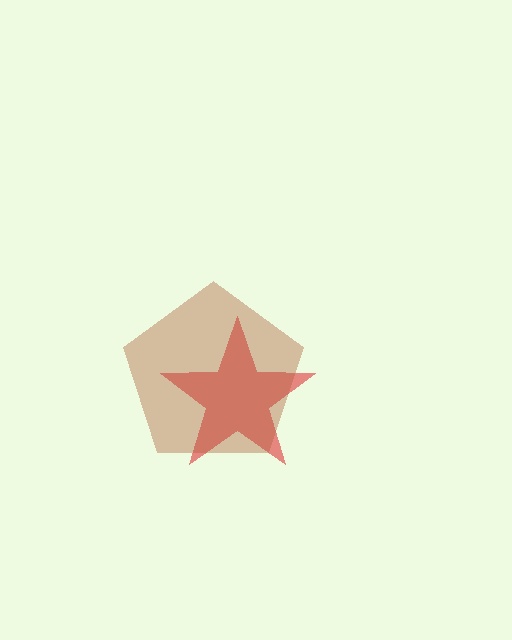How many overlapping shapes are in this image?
There are 2 overlapping shapes in the image.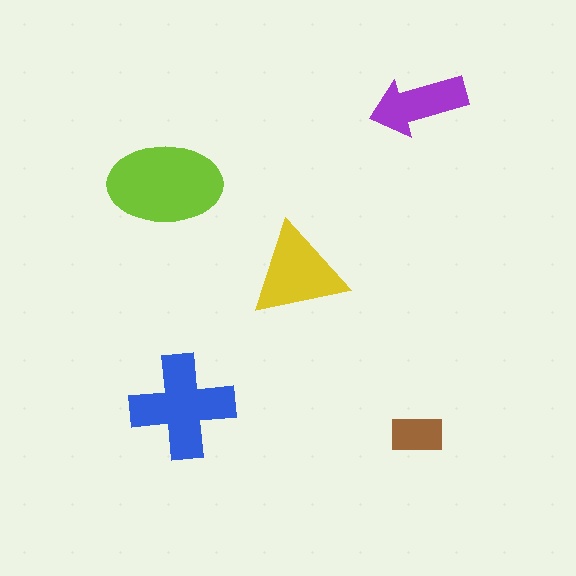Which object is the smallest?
The brown rectangle.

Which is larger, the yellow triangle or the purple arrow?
The yellow triangle.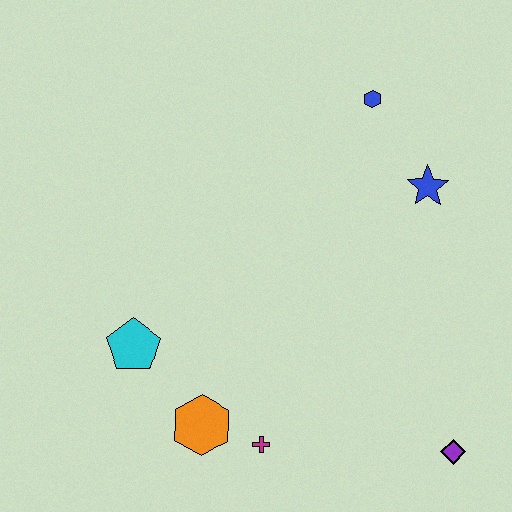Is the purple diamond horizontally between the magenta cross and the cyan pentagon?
No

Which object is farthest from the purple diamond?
The blue hexagon is farthest from the purple diamond.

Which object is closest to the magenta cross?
The orange hexagon is closest to the magenta cross.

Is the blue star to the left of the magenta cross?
No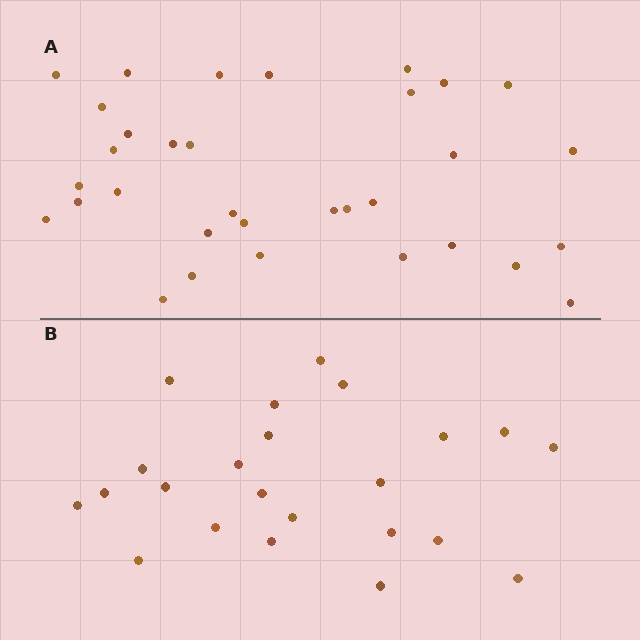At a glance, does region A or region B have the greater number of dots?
Region A (the top region) has more dots.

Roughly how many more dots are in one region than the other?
Region A has roughly 10 or so more dots than region B.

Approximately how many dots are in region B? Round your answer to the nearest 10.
About 20 dots. (The exact count is 23, which rounds to 20.)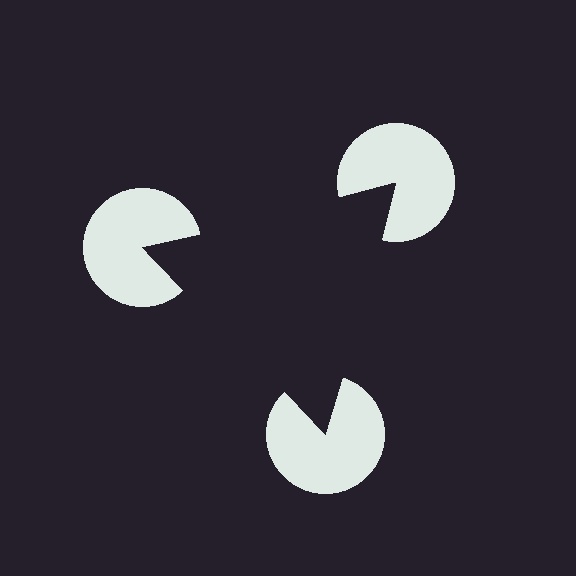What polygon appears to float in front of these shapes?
An illusory triangle — its edges are inferred from the aligned wedge cuts in the pac-man discs, not physically drawn.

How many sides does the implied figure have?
3 sides.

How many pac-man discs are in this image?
There are 3 — one at each vertex of the illusory triangle.